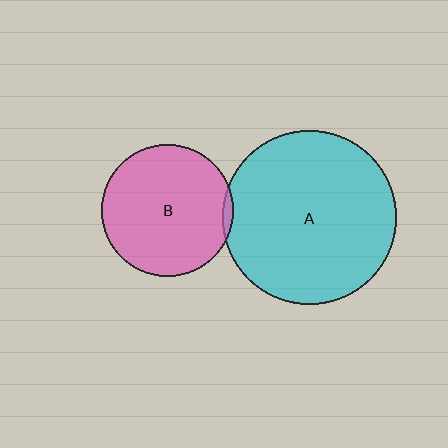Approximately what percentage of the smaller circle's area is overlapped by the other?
Approximately 5%.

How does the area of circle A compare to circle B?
Approximately 1.7 times.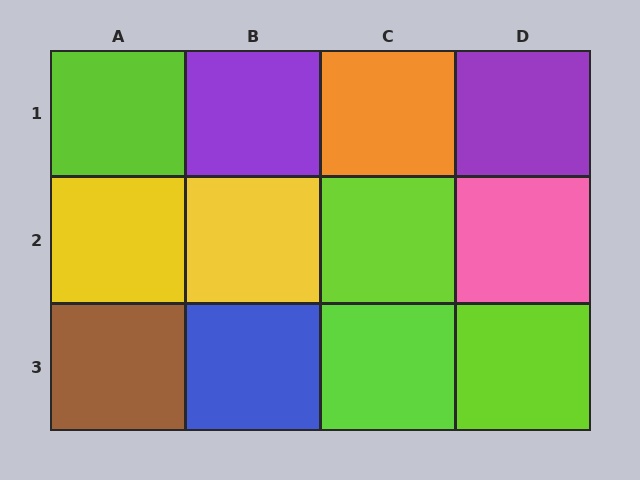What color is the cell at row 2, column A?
Yellow.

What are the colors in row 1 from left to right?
Lime, purple, orange, purple.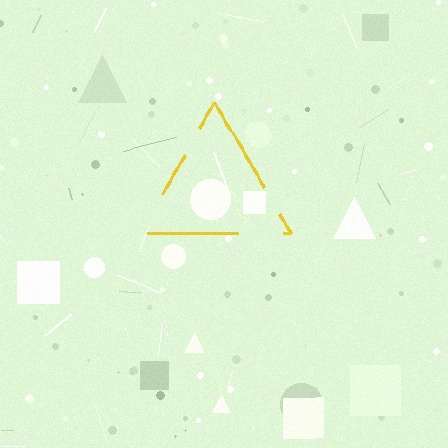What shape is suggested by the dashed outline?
The dashed outline suggests a triangle.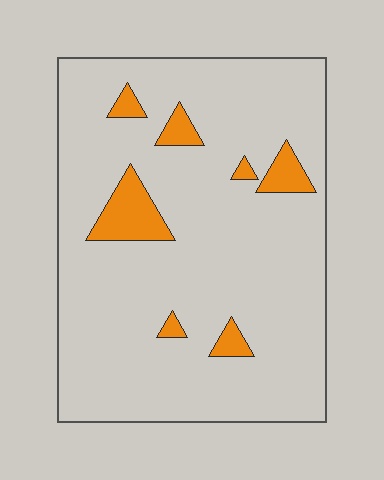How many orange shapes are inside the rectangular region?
7.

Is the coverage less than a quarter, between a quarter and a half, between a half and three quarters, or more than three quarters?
Less than a quarter.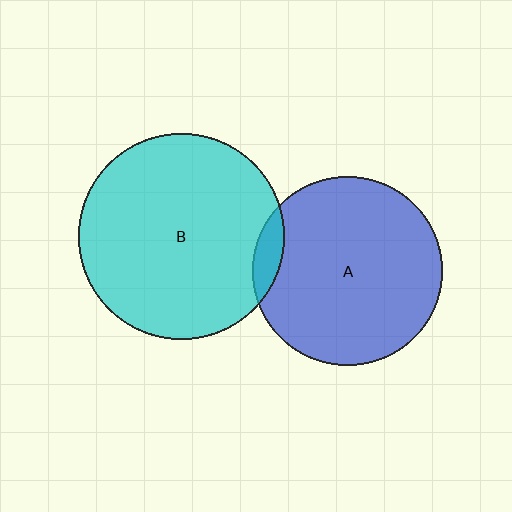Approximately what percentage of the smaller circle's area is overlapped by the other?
Approximately 5%.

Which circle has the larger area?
Circle B (cyan).